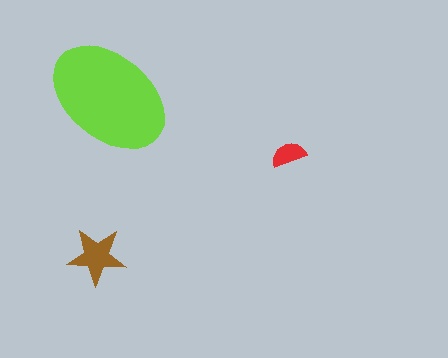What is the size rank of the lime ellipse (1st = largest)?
1st.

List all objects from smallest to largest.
The red semicircle, the brown star, the lime ellipse.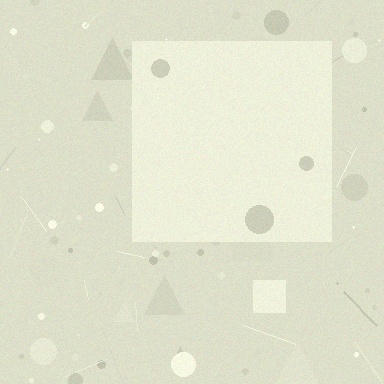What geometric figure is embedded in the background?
A square is embedded in the background.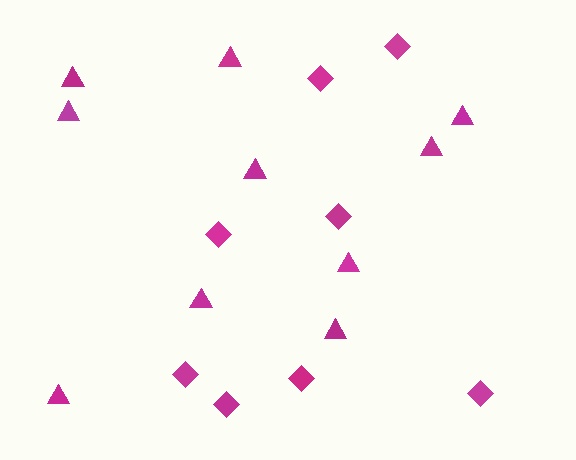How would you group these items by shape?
There are 2 groups: one group of diamonds (8) and one group of triangles (10).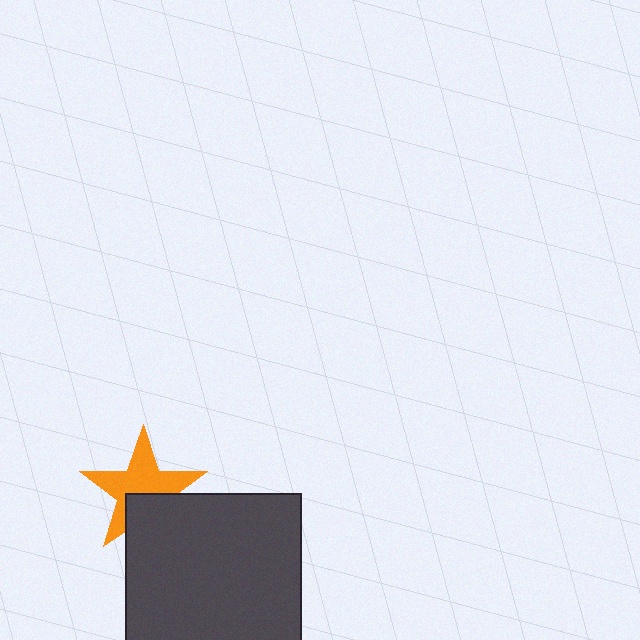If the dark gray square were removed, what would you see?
You would see the complete orange star.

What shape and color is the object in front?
The object in front is a dark gray square.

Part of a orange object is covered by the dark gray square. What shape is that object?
It is a star.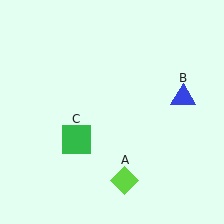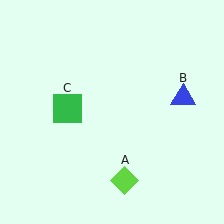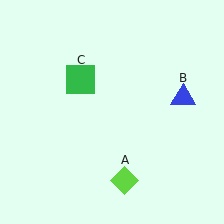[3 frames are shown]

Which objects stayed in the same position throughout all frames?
Lime diamond (object A) and blue triangle (object B) remained stationary.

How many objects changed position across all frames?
1 object changed position: green square (object C).